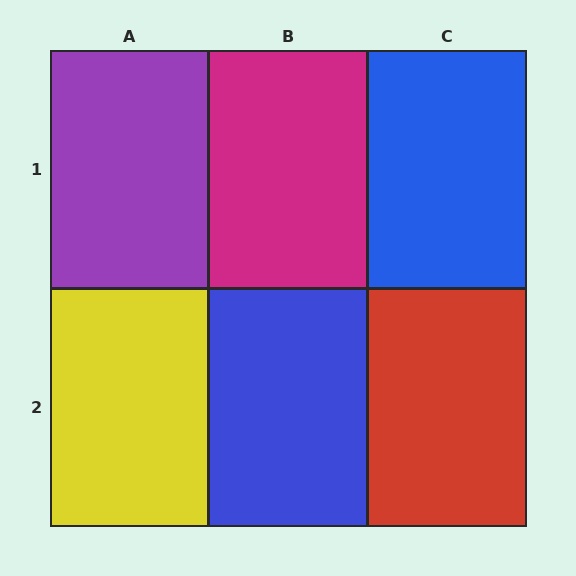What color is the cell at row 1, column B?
Magenta.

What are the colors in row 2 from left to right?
Yellow, blue, red.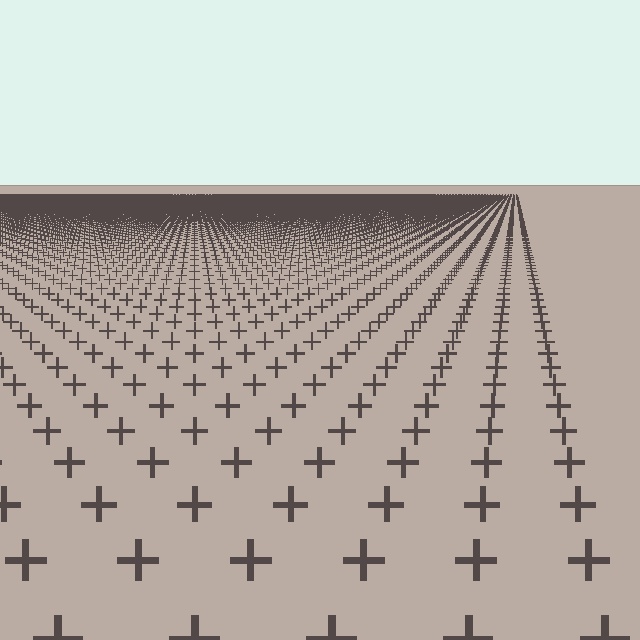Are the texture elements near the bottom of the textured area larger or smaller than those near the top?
Larger. Near the bottom, elements are closer to the viewer and appear at a bigger on-screen size.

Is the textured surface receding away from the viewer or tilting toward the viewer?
The surface is receding away from the viewer. Texture elements get smaller and denser toward the top.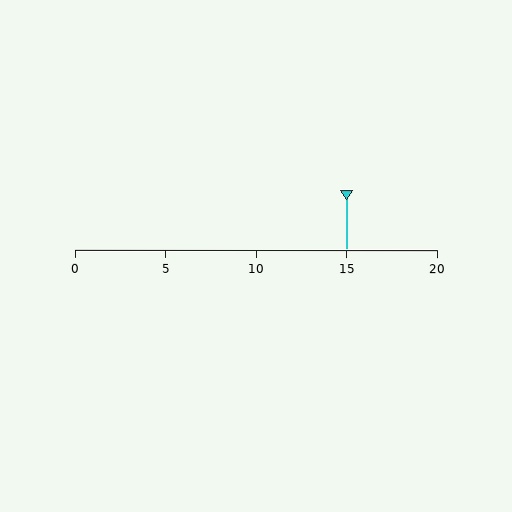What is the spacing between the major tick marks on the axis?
The major ticks are spaced 5 apart.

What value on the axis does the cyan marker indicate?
The marker indicates approximately 15.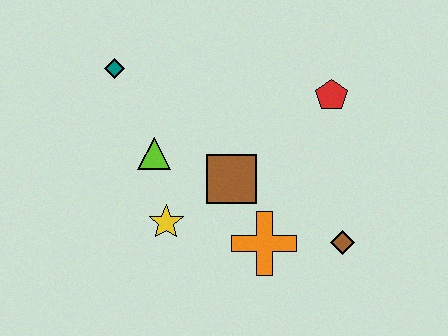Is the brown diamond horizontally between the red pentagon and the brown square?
No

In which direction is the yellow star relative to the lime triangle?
The yellow star is below the lime triangle.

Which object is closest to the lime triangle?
The yellow star is closest to the lime triangle.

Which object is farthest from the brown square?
The teal diamond is farthest from the brown square.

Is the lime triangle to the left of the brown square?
Yes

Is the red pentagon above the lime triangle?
Yes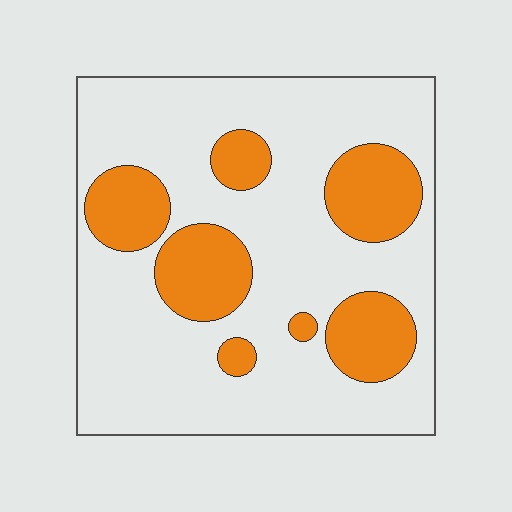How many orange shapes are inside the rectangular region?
7.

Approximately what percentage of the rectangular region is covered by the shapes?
Approximately 25%.